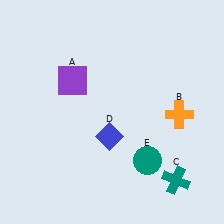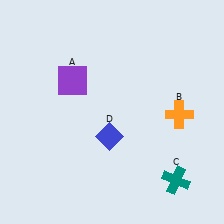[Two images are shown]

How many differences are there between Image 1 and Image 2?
There is 1 difference between the two images.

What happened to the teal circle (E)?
The teal circle (E) was removed in Image 2. It was in the bottom-right area of Image 1.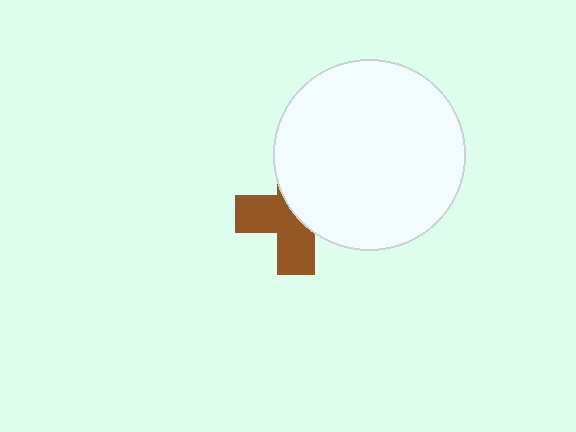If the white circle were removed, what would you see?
You would see the complete brown cross.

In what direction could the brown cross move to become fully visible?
The brown cross could move toward the lower-left. That would shift it out from behind the white circle entirely.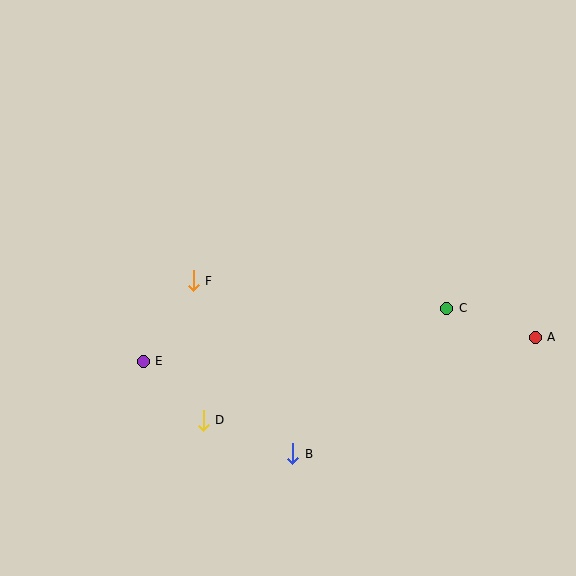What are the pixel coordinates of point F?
Point F is at (193, 281).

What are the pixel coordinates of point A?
Point A is at (535, 337).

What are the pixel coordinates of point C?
Point C is at (446, 308).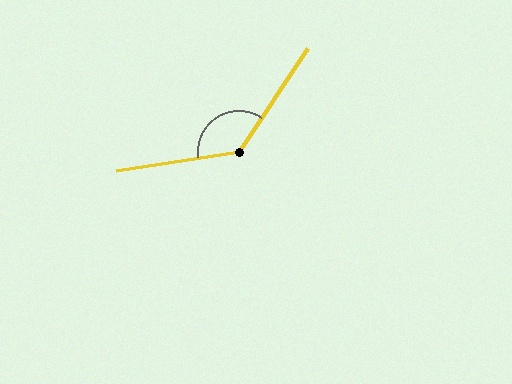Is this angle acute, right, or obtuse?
It is obtuse.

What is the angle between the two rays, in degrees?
Approximately 133 degrees.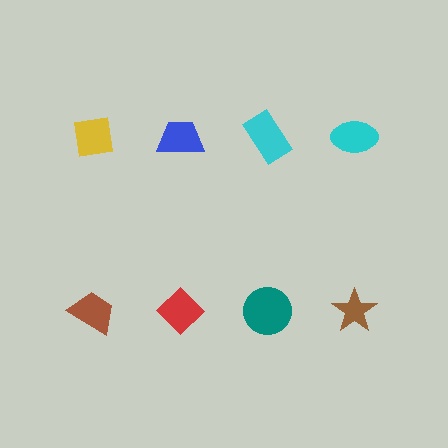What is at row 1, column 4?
A cyan ellipse.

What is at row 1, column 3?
A cyan rectangle.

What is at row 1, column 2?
A blue trapezoid.